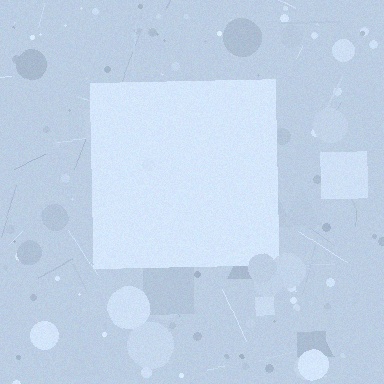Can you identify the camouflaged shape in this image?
The camouflaged shape is a square.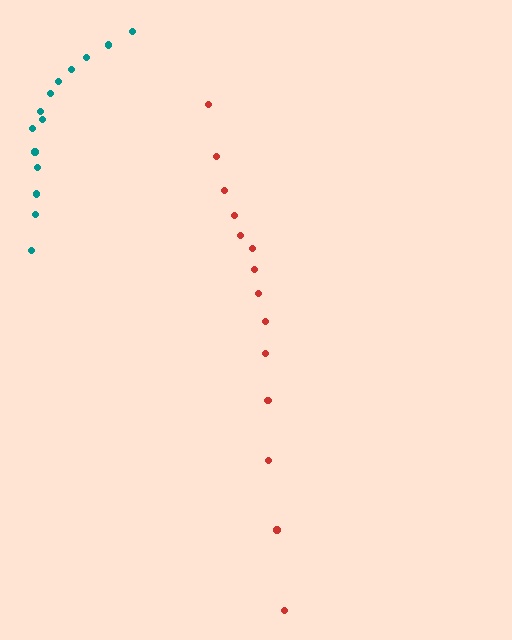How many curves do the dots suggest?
There are 2 distinct paths.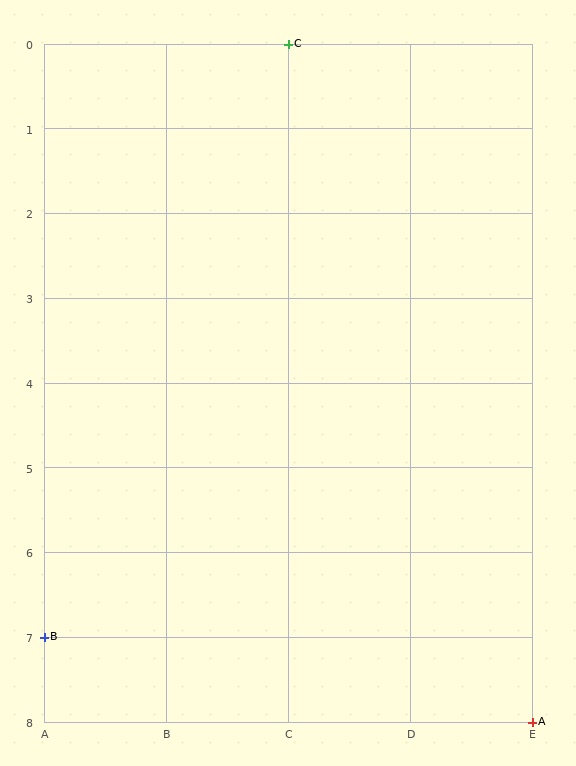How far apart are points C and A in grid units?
Points C and A are 2 columns and 8 rows apart (about 8.2 grid units diagonally).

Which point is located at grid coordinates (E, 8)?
Point A is at (E, 8).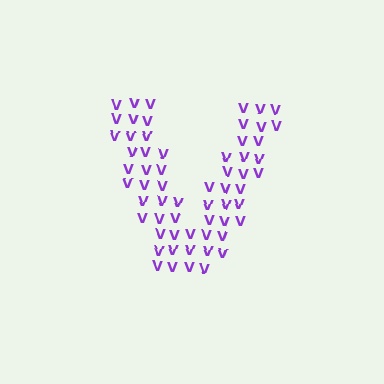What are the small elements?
The small elements are letter V's.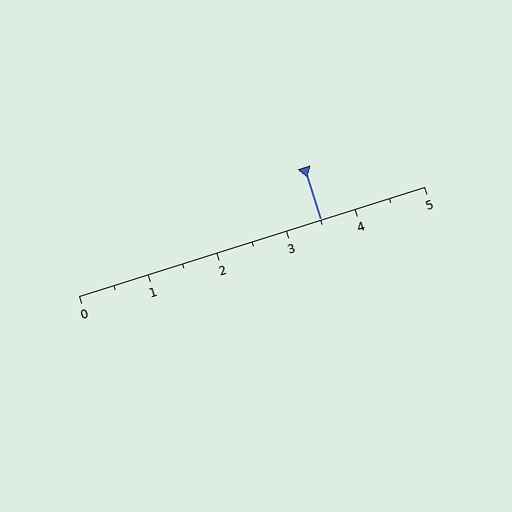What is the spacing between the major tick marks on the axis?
The major ticks are spaced 1 apart.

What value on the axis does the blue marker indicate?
The marker indicates approximately 3.5.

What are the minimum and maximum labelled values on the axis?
The axis runs from 0 to 5.